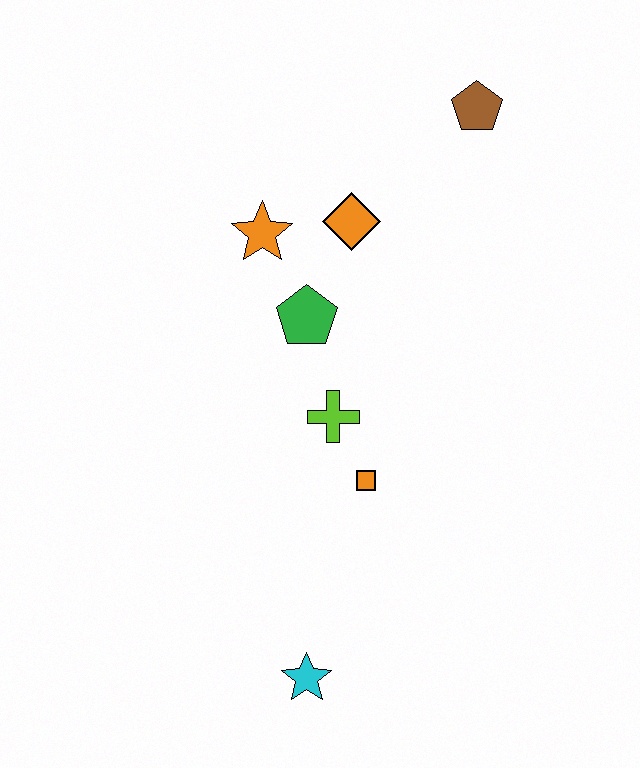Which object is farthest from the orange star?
The cyan star is farthest from the orange star.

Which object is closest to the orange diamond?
The orange star is closest to the orange diamond.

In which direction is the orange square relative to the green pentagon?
The orange square is below the green pentagon.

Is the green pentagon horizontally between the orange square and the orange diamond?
No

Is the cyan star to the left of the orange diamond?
Yes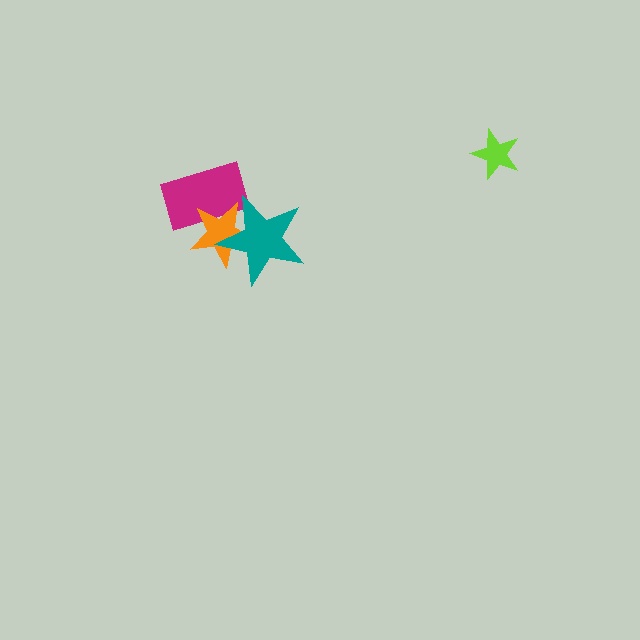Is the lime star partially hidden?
No, no other shape covers it.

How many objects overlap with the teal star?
2 objects overlap with the teal star.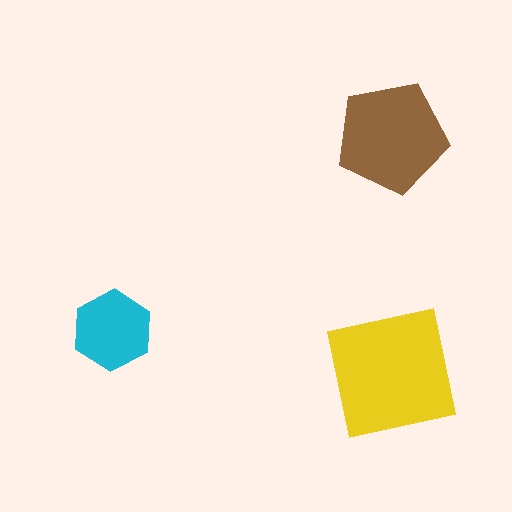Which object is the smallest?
The cyan hexagon.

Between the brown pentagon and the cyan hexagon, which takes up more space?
The brown pentagon.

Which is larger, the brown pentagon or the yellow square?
The yellow square.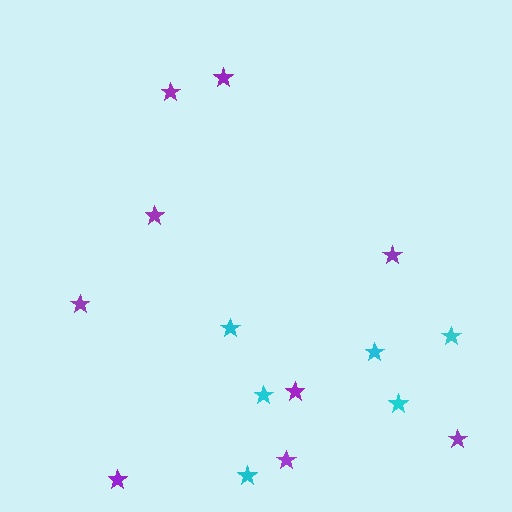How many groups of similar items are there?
There are 2 groups: one group of cyan stars (6) and one group of purple stars (9).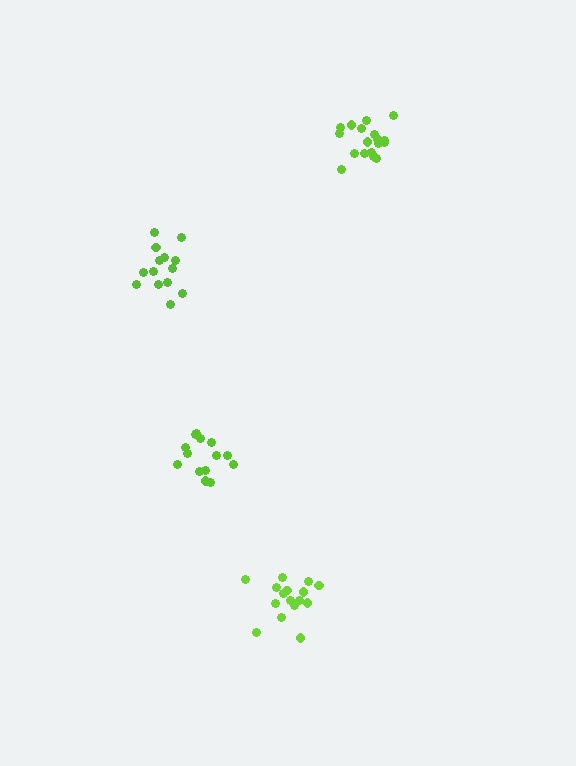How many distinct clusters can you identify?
There are 4 distinct clusters.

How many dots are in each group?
Group 1: 16 dots, Group 2: 14 dots, Group 3: 14 dots, Group 4: 18 dots (62 total).